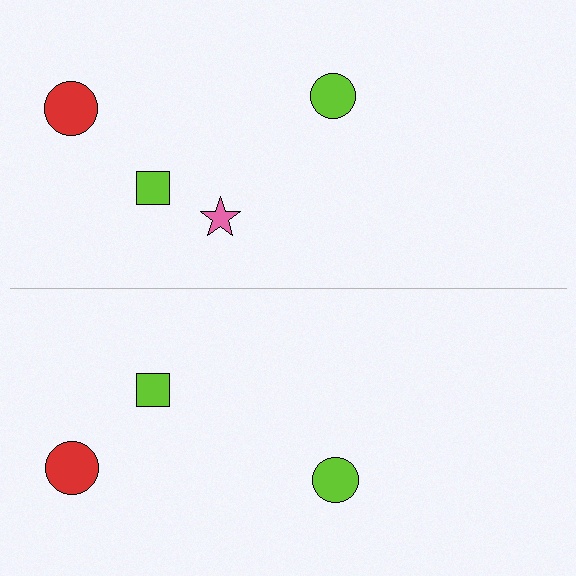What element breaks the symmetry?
A pink star is missing from the bottom side.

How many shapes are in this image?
There are 7 shapes in this image.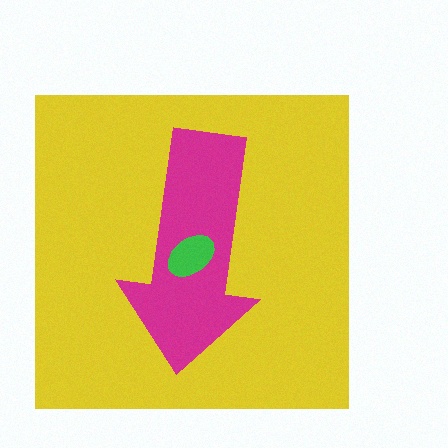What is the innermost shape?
The green ellipse.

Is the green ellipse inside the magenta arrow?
Yes.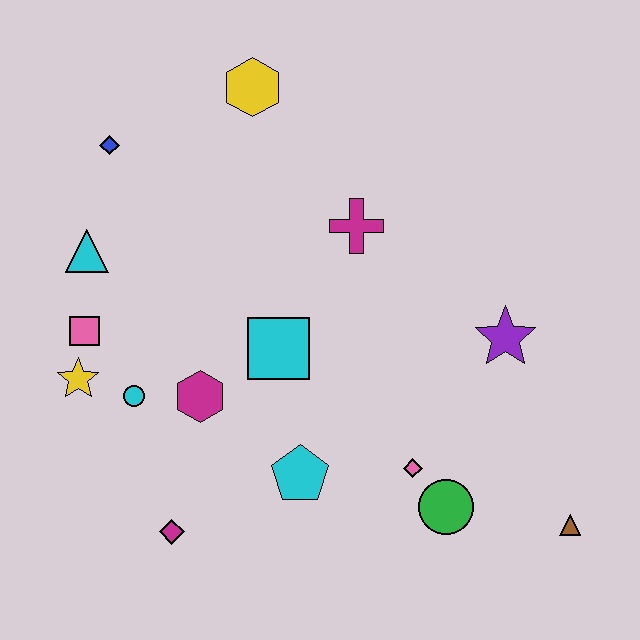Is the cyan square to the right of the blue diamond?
Yes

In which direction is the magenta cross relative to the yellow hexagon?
The magenta cross is below the yellow hexagon.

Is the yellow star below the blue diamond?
Yes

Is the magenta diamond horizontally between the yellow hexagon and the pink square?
Yes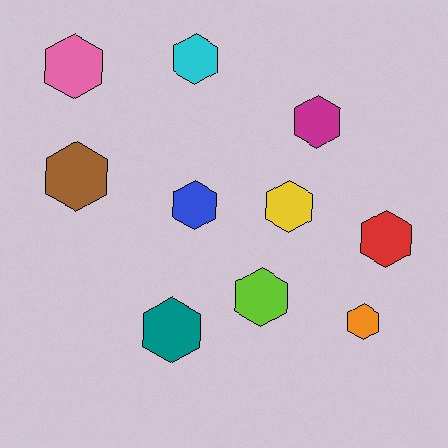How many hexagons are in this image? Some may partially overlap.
There are 10 hexagons.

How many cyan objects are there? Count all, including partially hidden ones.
There is 1 cyan object.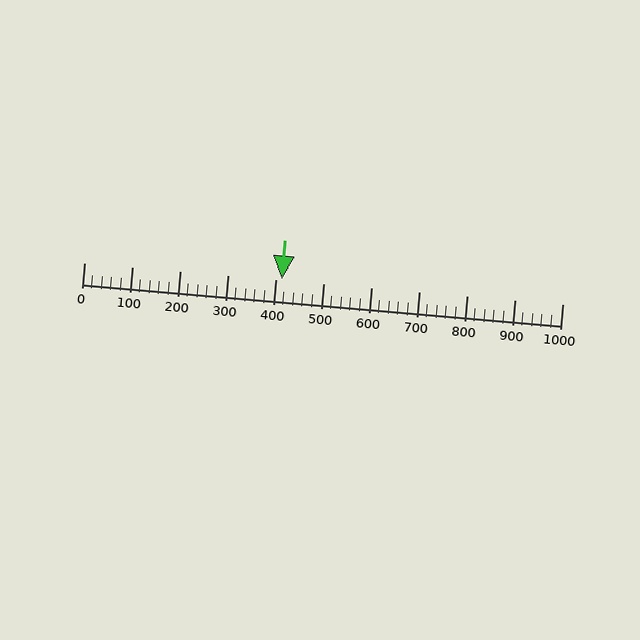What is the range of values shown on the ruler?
The ruler shows values from 0 to 1000.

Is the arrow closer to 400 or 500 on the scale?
The arrow is closer to 400.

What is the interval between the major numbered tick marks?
The major tick marks are spaced 100 units apart.